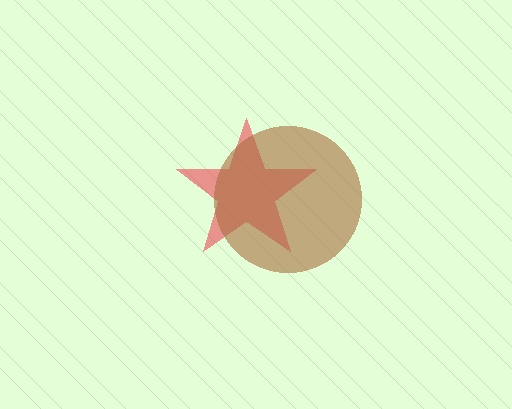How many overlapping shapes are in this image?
There are 2 overlapping shapes in the image.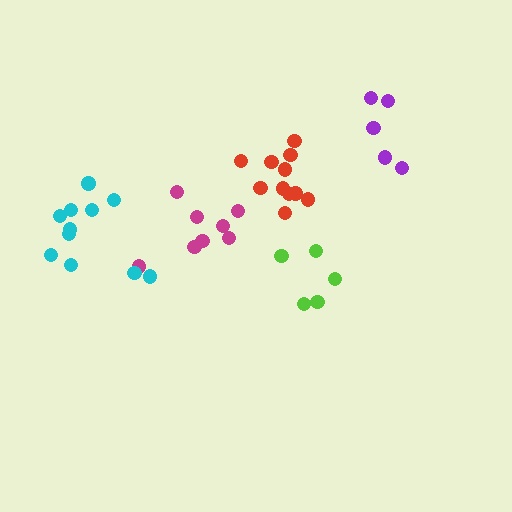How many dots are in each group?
Group 1: 8 dots, Group 2: 5 dots, Group 3: 11 dots, Group 4: 5 dots, Group 5: 11 dots (40 total).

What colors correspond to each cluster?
The clusters are colored: magenta, lime, cyan, purple, red.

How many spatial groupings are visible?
There are 5 spatial groupings.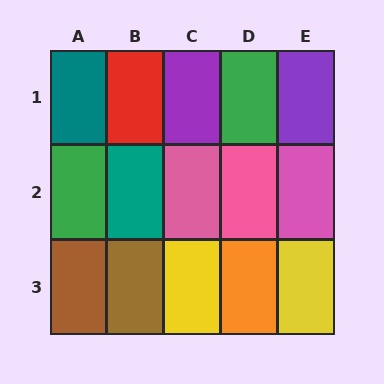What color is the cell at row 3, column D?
Orange.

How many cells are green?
2 cells are green.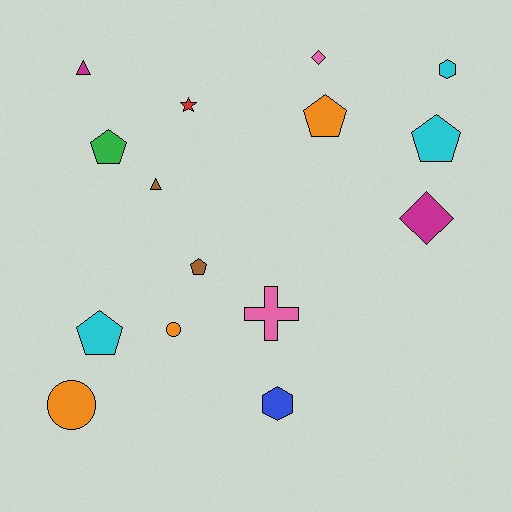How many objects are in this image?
There are 15 objects.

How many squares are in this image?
There are no squares.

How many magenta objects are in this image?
There are 2 magenta objects.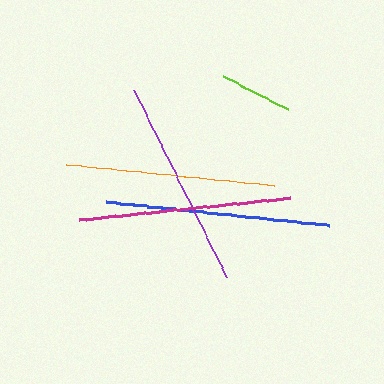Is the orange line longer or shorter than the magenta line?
The magenta line is longer than the orange line.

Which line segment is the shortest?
The lime line is the shortest at approximately 74 pixels.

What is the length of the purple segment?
The purple segment is approximately 209 pixels long.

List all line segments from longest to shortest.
From longest to shortest: blue, magenta, orange, purple, lime.